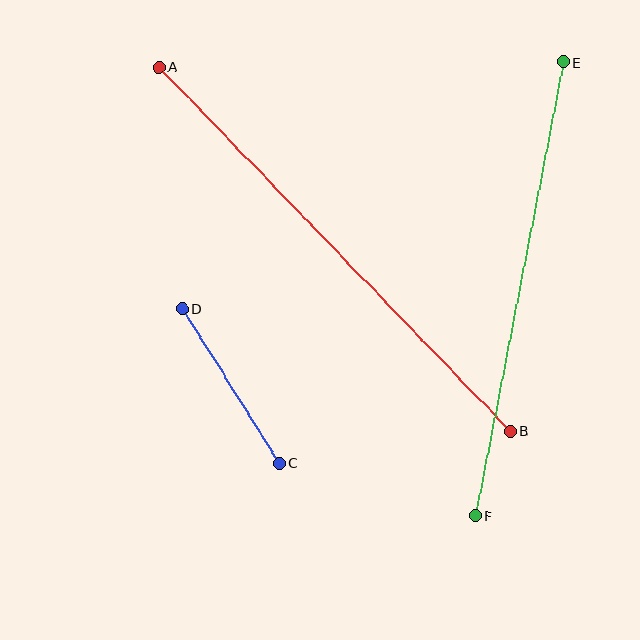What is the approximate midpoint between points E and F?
The midpoint is at approximately (519, 289) pixels.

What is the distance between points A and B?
The distance is approximately 507 pixels.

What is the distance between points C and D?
The distance is approximately 182 pixels.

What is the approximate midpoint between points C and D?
The midpoint is at approximately (231, 386) pixels.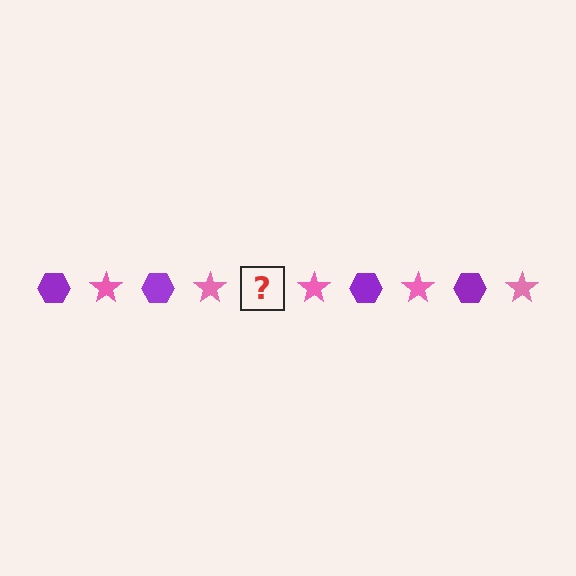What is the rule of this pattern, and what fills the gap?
The rule is that the pattern alternates between purple hexagon and pink star. The gap should be filled with a purple hexagon.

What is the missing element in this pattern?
The missing element is a purple hexagon.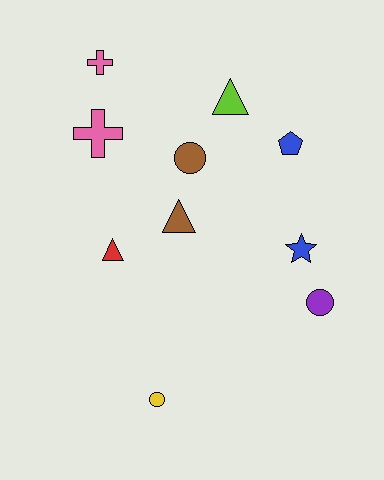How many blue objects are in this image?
There are 2 blue objects.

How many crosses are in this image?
There are 2 crosses.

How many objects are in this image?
There are 10 objects.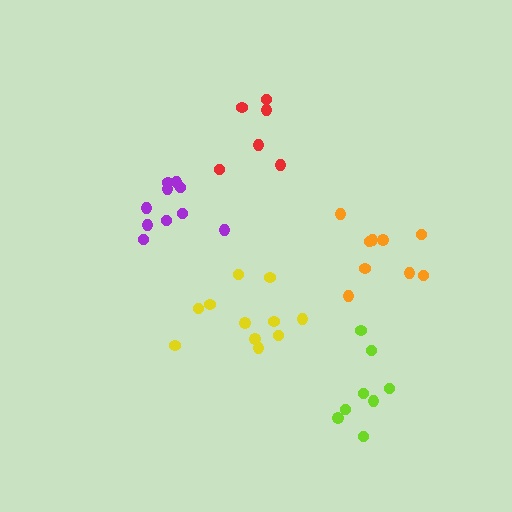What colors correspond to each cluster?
The clusters are colored: yellow, red, lime, purple, orange.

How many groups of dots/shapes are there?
There are 5 groups.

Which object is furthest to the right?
The orange cluster is rightmost.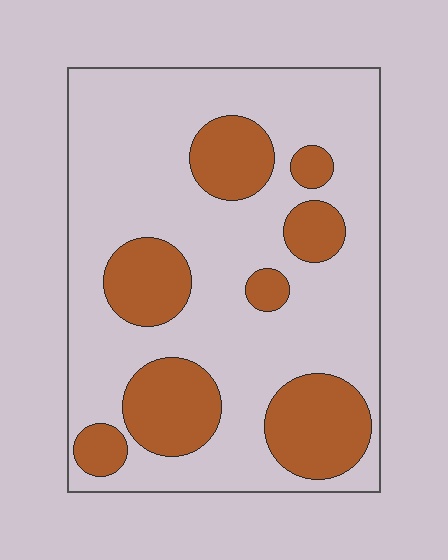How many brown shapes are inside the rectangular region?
8.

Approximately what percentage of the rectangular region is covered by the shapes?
Approximately 30%.